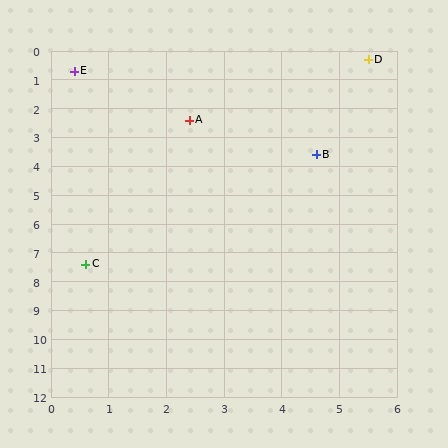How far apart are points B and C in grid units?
Points B and C are about 5.5 grid units apart.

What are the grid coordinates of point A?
Point A is at approximately (2.4, 2.4).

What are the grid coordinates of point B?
Point B is at approximately (4.6, 3.6).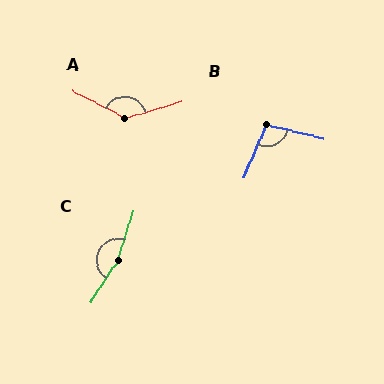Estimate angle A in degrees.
Approximately 136 degrees.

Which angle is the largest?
C, at approximately 165 degrees.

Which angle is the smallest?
B, at approximately 100 degrees.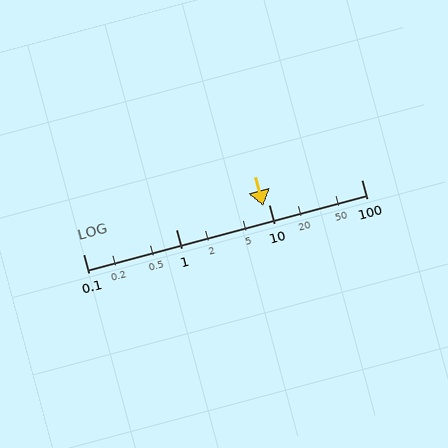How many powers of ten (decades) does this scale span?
The scale spans 3 decades, from 0.1 to 100.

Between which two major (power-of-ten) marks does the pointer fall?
The pointer is between 1 and 10.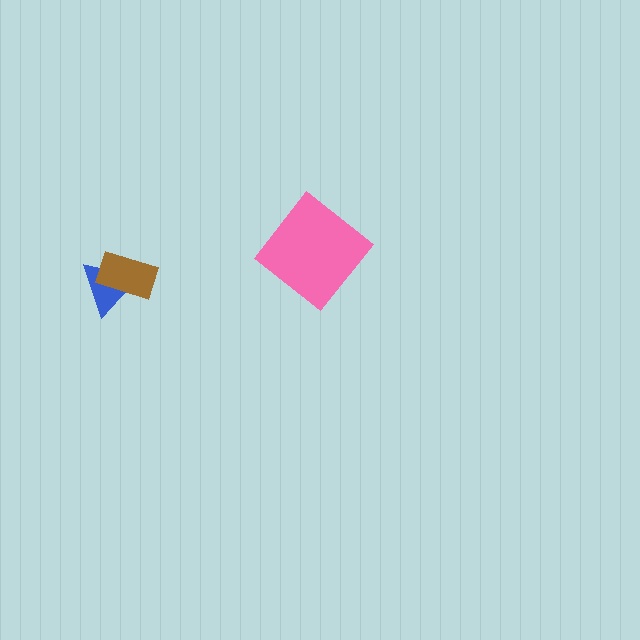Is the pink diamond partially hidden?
No, no other shape covers it.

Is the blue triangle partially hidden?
Yes, it is partially covered by another shape.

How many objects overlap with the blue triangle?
1 object overlaps with the blue triangle.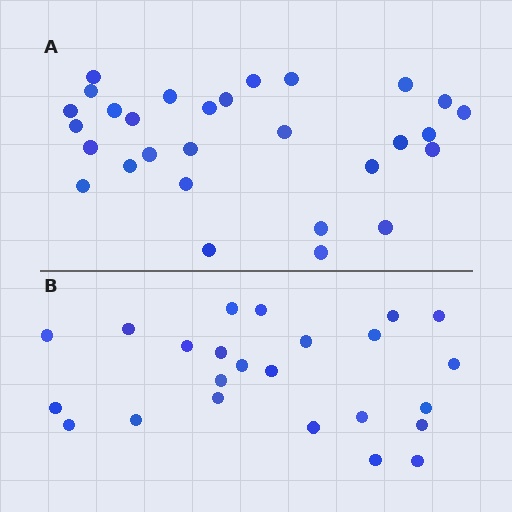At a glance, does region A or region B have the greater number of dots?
Region A (the top region) has more dots.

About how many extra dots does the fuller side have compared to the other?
Region A has about 5 more dots than region B.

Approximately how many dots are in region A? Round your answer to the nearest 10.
About 30 dots. (The exact count is 29, which rounds to 30.)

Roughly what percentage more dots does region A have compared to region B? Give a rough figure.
About 20% more.